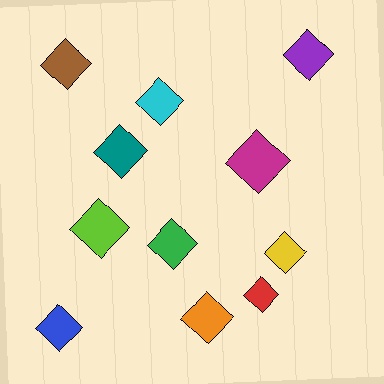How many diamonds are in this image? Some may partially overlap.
There are 11 diamonds.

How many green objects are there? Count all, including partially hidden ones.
There is 1 green object.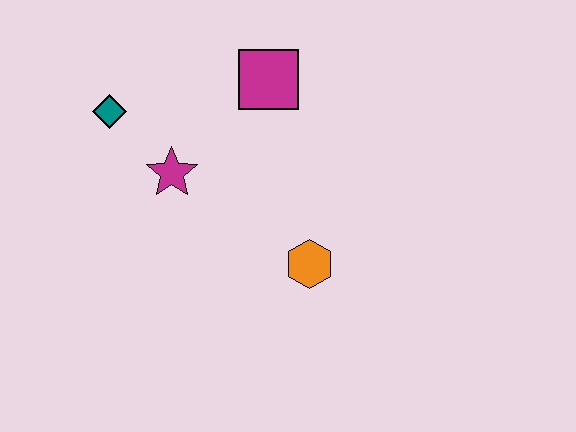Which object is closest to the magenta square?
The magenta star is closest to the magenta square.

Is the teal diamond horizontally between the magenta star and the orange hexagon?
No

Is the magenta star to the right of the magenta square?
No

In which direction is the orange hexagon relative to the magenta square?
The orange hexagon is below the magenta square.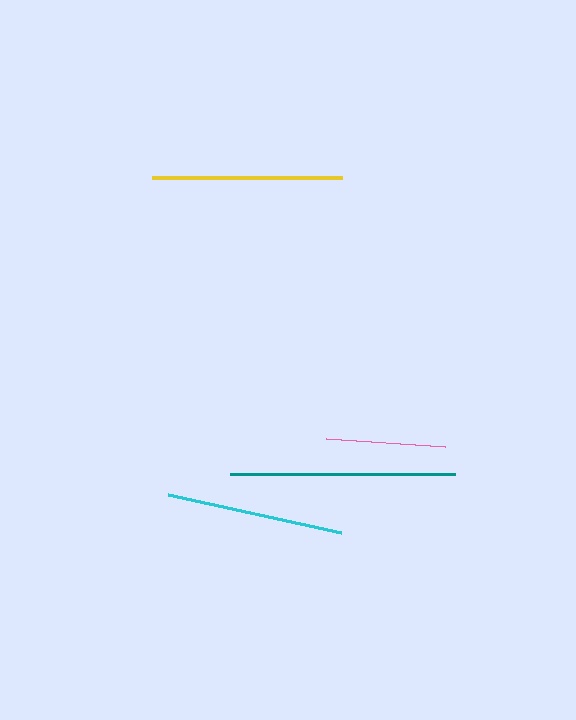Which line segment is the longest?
The teal line is the longest at approximately 224 pixels.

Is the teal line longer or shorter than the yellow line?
The teal line is longer than the yellow line.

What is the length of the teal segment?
The teal segment is approximately 224 pixels long.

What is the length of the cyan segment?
The cyan segment is approximately 177 pixels long.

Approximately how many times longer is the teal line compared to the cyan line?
The teal line is approximately 1.3 times the length of the cyan line.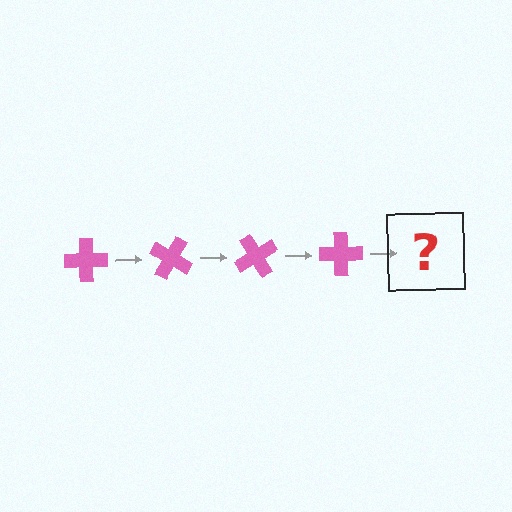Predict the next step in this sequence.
The next step is a pink cross rotated 120 degrees.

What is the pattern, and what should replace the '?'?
The pattern is that the cross rotates 30 degrees each step. The '?' should be a pink cross rotated 120 degrees.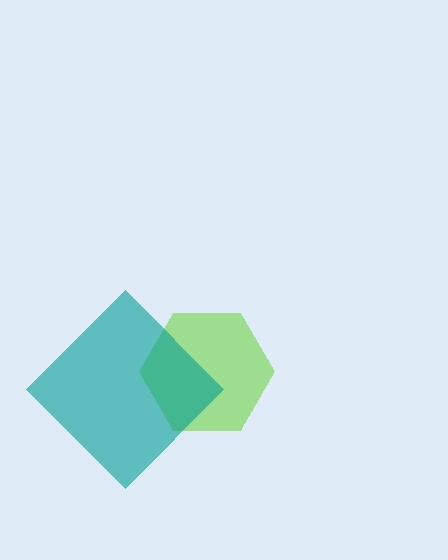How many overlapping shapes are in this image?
There are 2 overlapping shapes in the image.